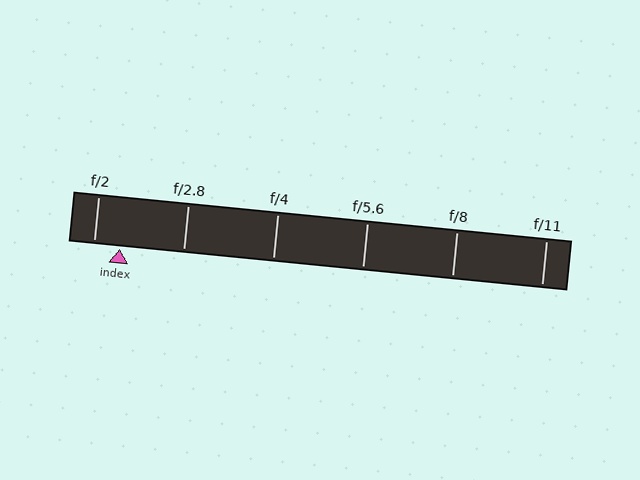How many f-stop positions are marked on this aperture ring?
There are 6 f-stop positions marked.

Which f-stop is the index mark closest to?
The index mark is closest to f/2.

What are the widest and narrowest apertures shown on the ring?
The widest aperture shown is f/2 and the narrowest is f/11.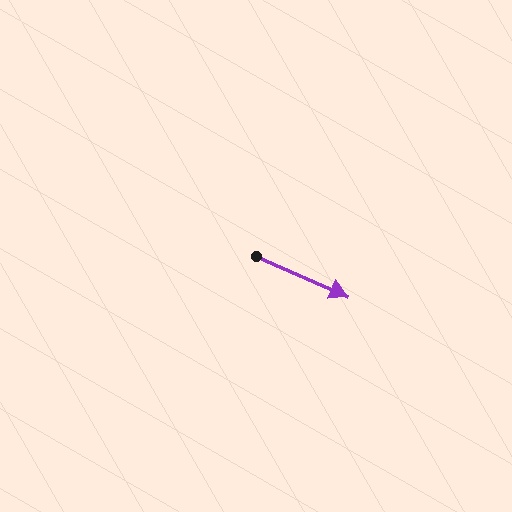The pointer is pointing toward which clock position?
Roughly 4 o'clock.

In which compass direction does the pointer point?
Southeast.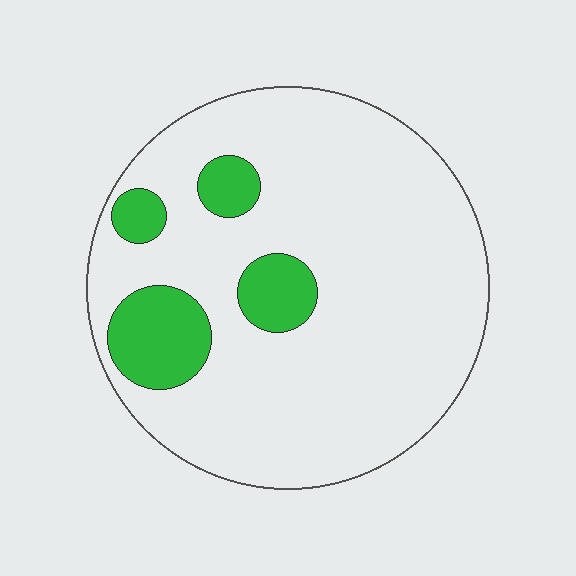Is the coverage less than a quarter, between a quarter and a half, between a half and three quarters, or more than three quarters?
Less than a quarter.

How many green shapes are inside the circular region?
4.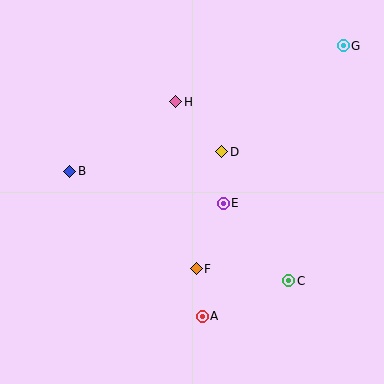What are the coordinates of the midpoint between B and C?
The midpoint between B and C is at (179, 226).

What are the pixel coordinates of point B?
Point B is at (70, 171).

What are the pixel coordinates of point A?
Point A is at (202, 316).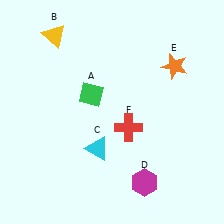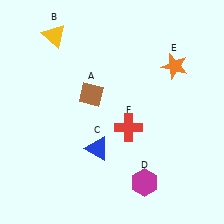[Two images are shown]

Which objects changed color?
A changed from green to brown. C changed from cyan to blue.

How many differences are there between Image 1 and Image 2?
There are 2 differences between the two images.